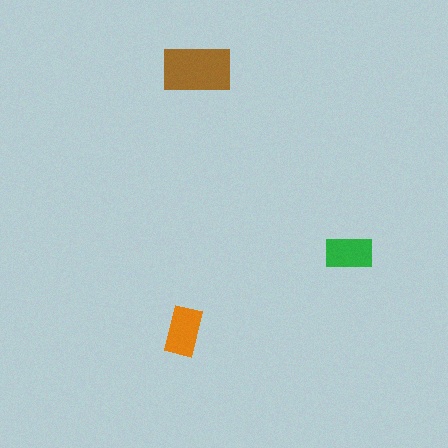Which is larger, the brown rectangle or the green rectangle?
The brown one.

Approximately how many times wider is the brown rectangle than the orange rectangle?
About 1.5 times wider.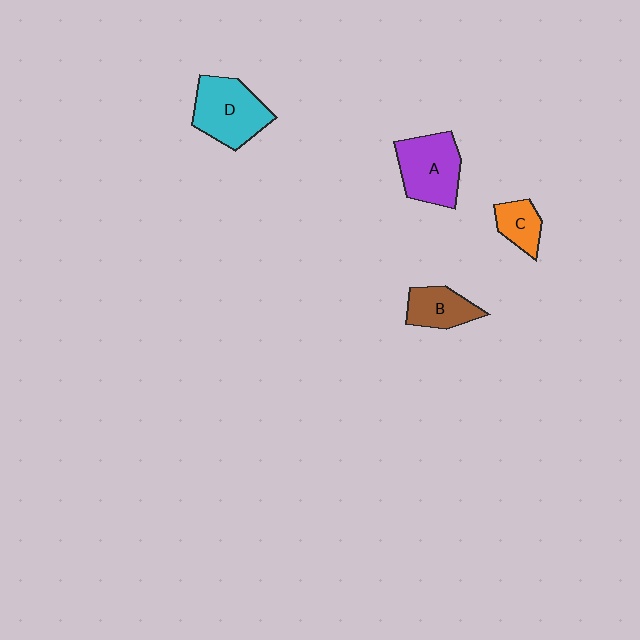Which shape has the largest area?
Shape D (cyan).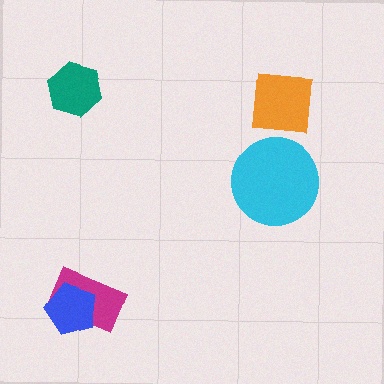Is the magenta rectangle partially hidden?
Yes, it is partially covered by another shape.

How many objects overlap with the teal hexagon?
0 objects overlap with the teal hexagon.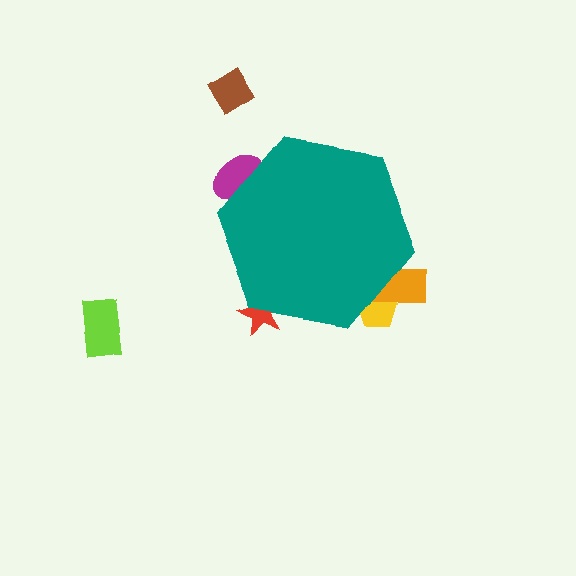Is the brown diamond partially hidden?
No, the brown diamond is fully visible.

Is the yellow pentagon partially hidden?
Yes, the yellow pentagon is partially hidden behind the teal hexagon.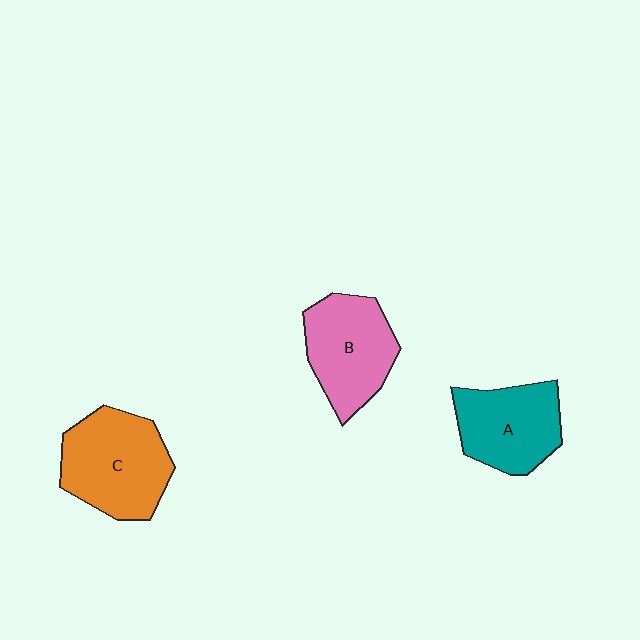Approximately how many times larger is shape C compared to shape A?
Approximately 1.2 times.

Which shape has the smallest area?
Shape A (teal).